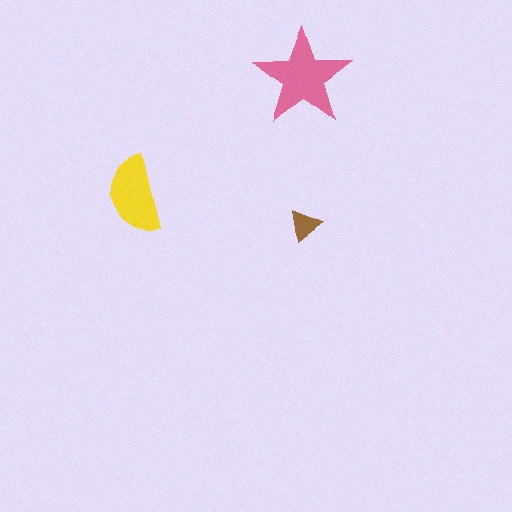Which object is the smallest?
The brown triangle.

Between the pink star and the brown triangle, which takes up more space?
The pink star.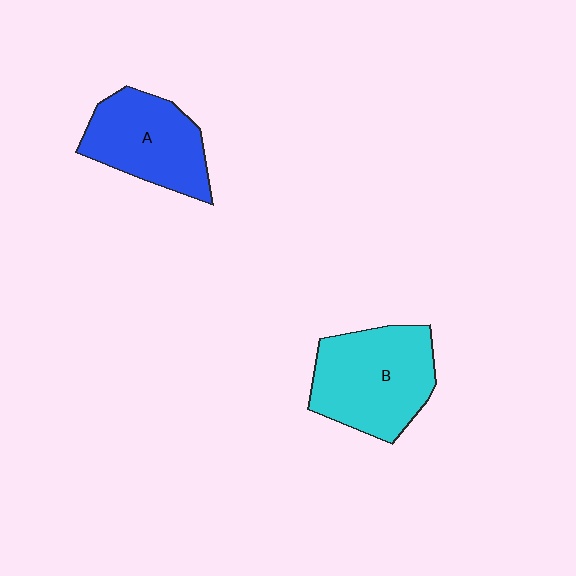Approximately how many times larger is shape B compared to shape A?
Approximately 1.2 times.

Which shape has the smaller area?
Shape A (blue).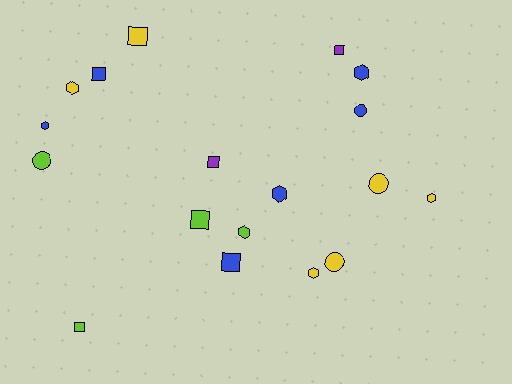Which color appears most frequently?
Blue, with 6 objects.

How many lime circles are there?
There is 1 lime circle.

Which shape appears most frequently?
Hexagon, with 7 objects.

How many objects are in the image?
There are 18 objects.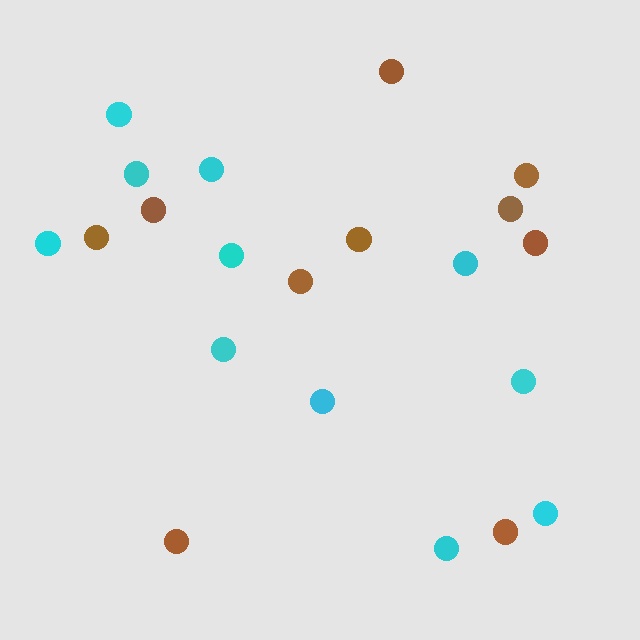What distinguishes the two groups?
There are 2 groups: one group of brown circles (10) and one group of cyan circles (11).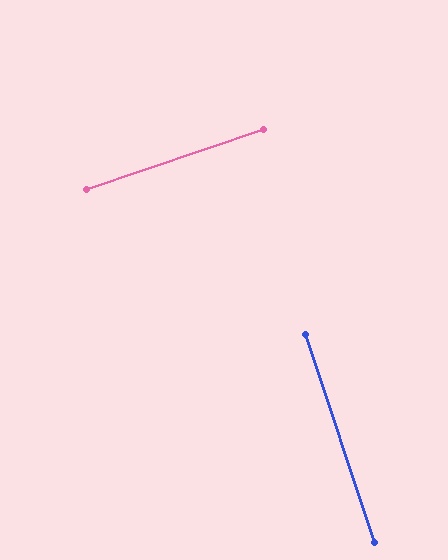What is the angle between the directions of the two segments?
Approximately 90 degrees.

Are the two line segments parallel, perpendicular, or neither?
Perpendicular — they meet at approximately 90°.